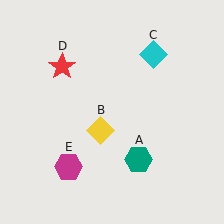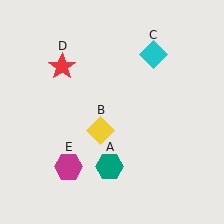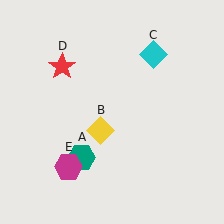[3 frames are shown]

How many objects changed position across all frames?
1 object changed position: teal hexagon (object A).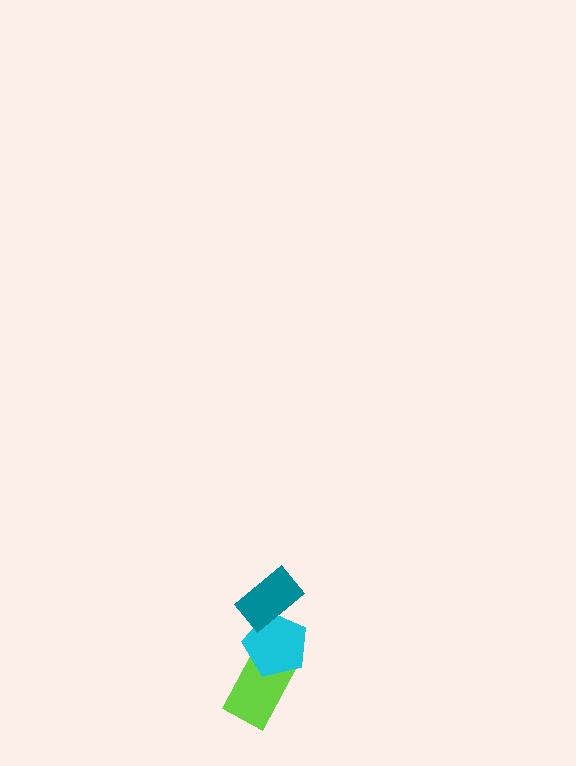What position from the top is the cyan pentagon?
The cyan pentagon is 2nd from the top.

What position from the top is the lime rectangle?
The lime rectangle is 3rd from the top.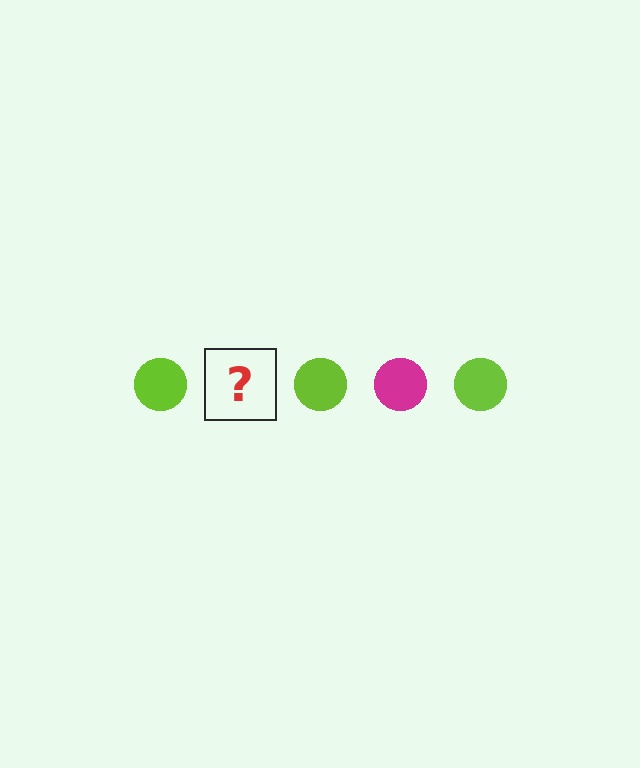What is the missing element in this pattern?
The missing element is a magenta circle.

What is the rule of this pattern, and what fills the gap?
The rule is that the pattern cycles through lime, magenta circles. The gap should be filled with a magenta circle.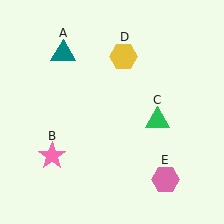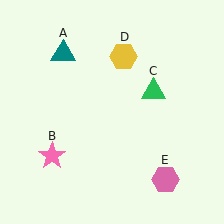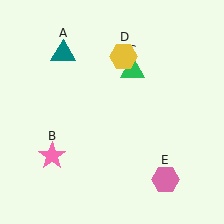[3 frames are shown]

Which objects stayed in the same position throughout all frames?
Teal triangle (object A) and pink star (object B) and yellow hexagon (object D) and pink hexagon (object E) remained stationary.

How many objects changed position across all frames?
1 object changed position: green triangle (object C).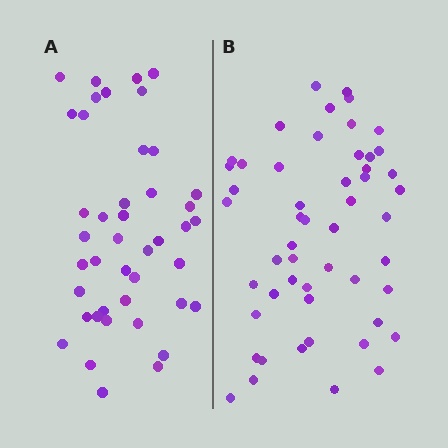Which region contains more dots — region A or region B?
Region B (the right region) has more dots.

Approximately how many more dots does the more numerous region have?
Region B has roughly 8 or so more dots than region A.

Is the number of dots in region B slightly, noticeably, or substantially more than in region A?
Region B has only slightly more — the two regions are fairly close. The ratio is roughly 1.2 to 1.